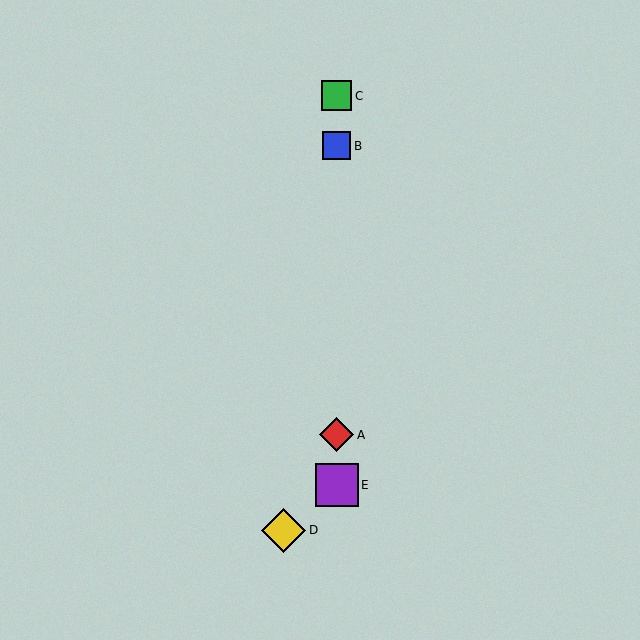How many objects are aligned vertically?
4 objects (A, B, C, E) are aligned vertically.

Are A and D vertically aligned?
No, A is at x≈337 and D is at x≈284.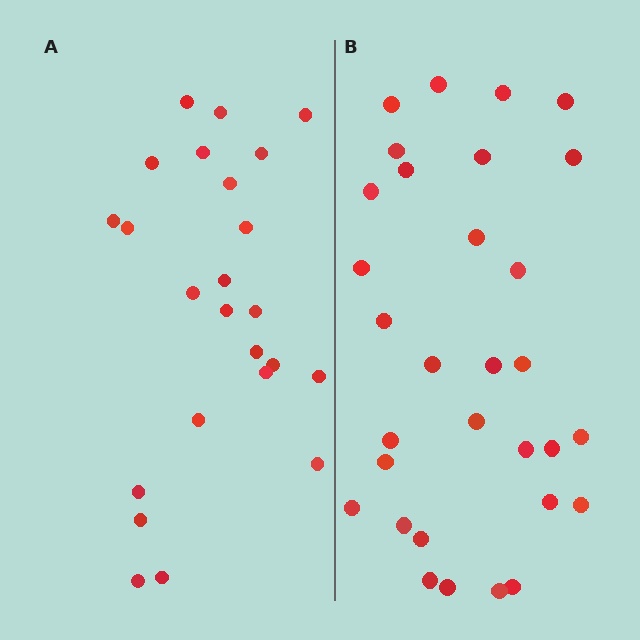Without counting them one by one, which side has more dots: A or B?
Region B (the right region) has more dots.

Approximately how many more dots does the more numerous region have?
Region B has roughly 8 or so more dots than region A.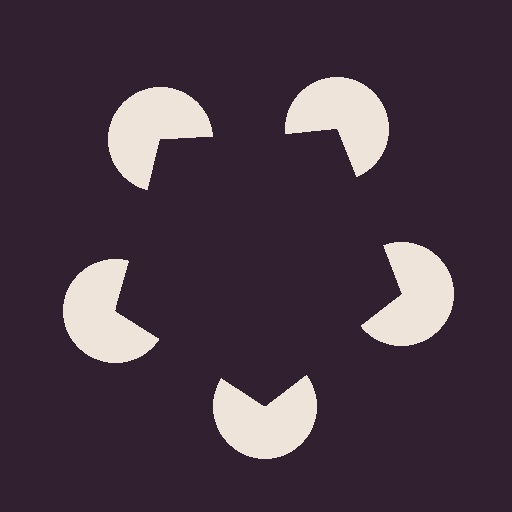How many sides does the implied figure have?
5 sides.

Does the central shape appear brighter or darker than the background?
It typically appears slightly darker than the background, even though no actual brightness change is drawn.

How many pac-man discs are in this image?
There are 5 — one at each vertex of the illusory pentagon.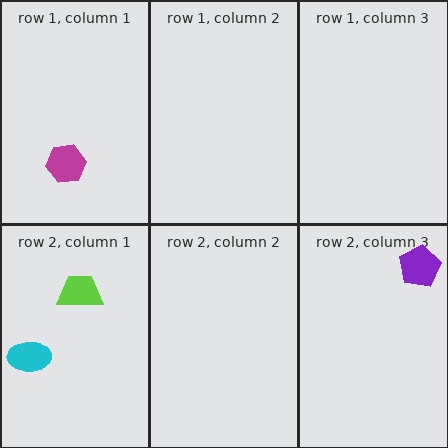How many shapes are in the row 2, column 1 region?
2.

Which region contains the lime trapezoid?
The row 2, column 1 region.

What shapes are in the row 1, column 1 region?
The magenta hexagon.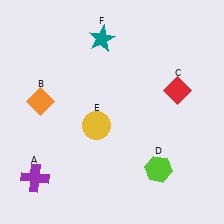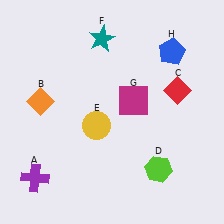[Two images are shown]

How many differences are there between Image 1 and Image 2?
There are 2 differences between the two images.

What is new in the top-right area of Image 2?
A blue pentagon (H) was added in the top-right area of Image 2.